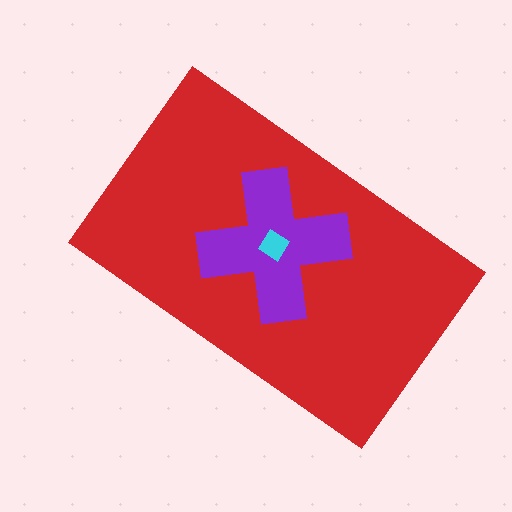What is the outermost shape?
The red rectangle.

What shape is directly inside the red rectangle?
The purple cross.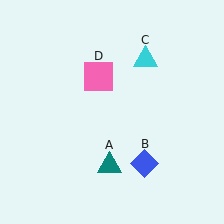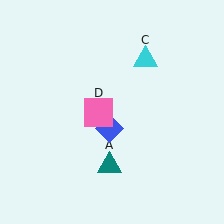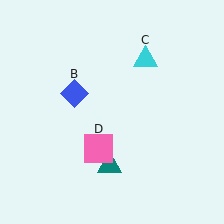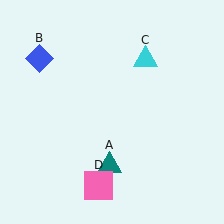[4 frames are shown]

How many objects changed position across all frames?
2 objects changed position: blue diamond (object B), pink square (object D).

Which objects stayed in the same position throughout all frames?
Teal triangle (object A) and cyan triangle (object C) remained stationary.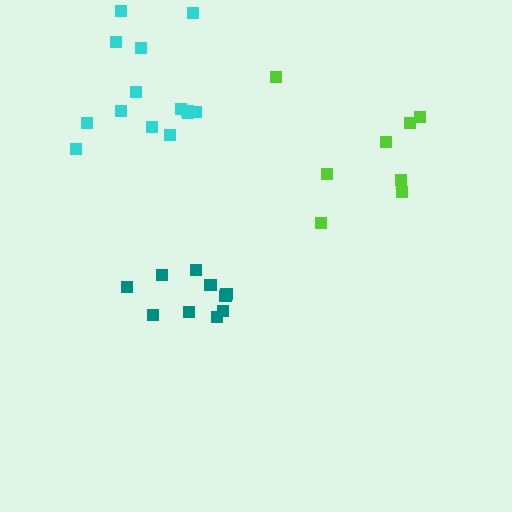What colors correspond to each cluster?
The clusters are colored: teal, cyan, lime.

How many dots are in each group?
Group 1: 11 dots, Group 2: 14 dots, Group 3: 8 dots (33 total).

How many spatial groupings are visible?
There are 3 spatial groupings.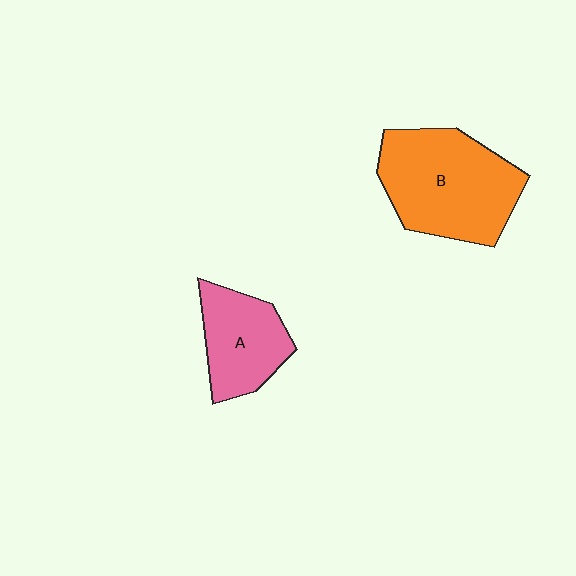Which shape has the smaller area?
Shape A (pink).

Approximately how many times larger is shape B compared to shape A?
Approximately 1.7 times.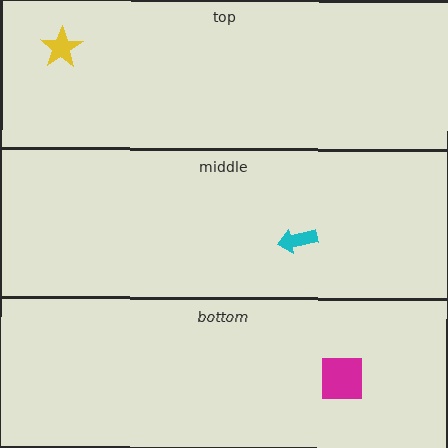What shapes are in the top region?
The yellow star.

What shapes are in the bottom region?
The magenta square.